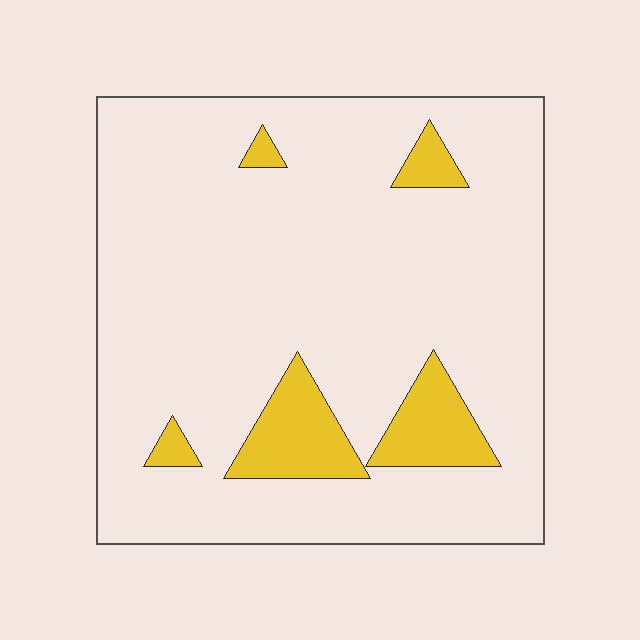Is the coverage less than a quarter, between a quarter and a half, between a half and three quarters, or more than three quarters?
Less than a quarter.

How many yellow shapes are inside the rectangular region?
5.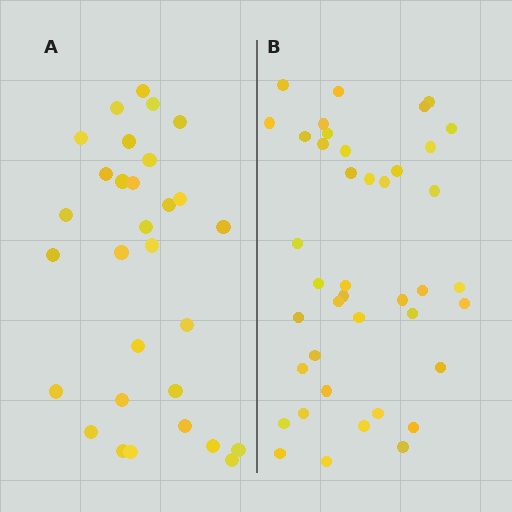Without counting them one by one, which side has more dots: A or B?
Region B (the right region) has more dots.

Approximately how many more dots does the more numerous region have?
Region B has roughly 12 or so more dots than region A.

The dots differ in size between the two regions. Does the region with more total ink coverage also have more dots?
No. Region A has more total ink coverage because its dots are larger, but region B actually contains more individual dots. Total area can be misleading — the number of items is what matters here.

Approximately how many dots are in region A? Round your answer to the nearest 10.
About 30 dots.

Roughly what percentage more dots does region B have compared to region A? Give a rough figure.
About 35% more.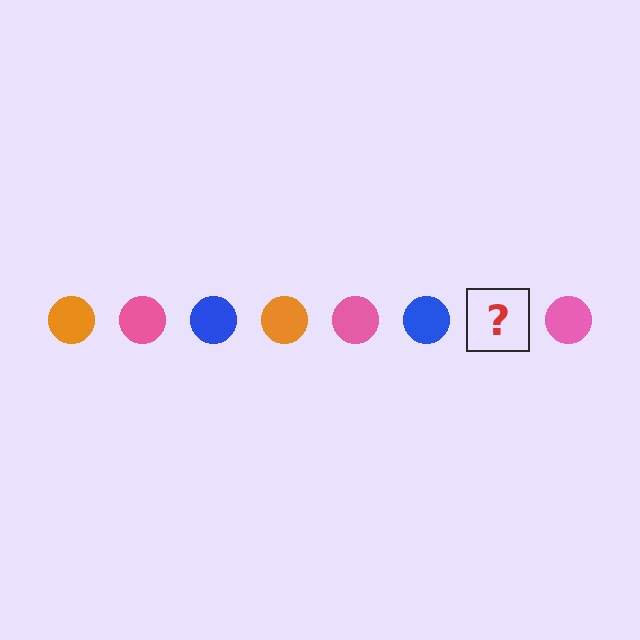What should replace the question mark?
The question mark should be replaced with an orange circle.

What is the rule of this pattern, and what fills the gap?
The rule is that the pattern cycles through orange, pink, blue circles. The gap should be filled with an orange circle.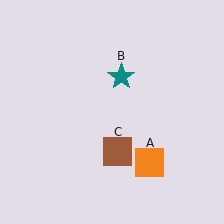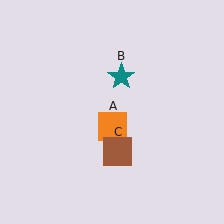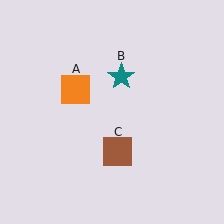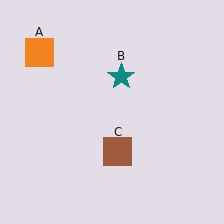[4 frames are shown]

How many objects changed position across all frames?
1 object changed position: orange square (object A).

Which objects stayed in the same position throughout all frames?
Teal star (object B) and brown square (object C) remained stationary.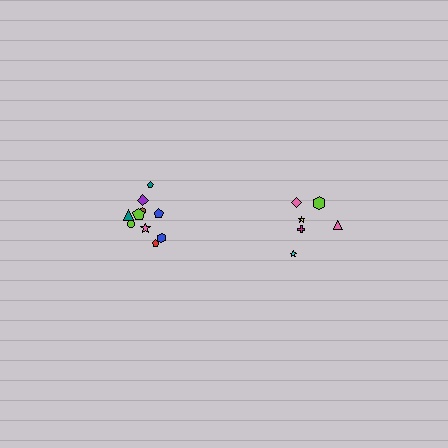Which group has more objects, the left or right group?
The left group.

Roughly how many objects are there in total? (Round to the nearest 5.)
Roughly 15 objects in total.